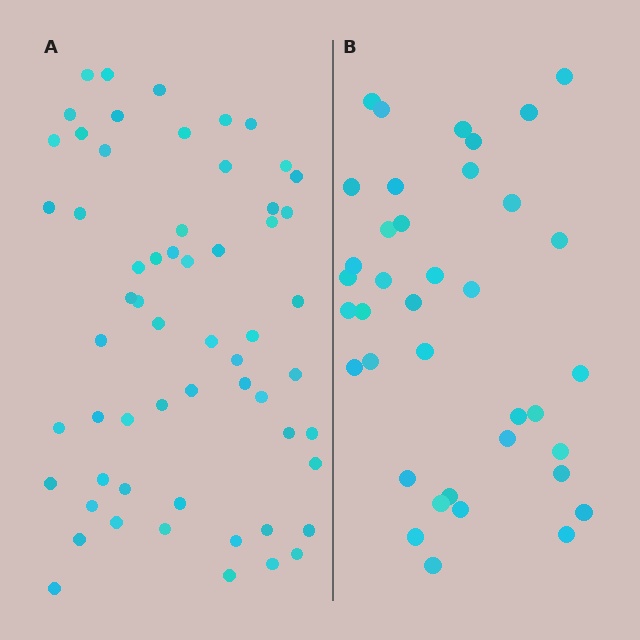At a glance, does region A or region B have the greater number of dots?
Region A (the left region) has more dots.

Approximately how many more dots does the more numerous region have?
Region A has approximately 20 more dots than region B.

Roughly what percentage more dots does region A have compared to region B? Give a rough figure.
About 55% more.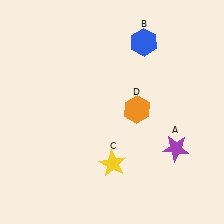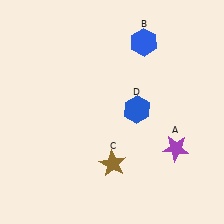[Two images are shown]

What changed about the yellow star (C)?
In Image 1, C is yellow. In Image 2, it changed to brown.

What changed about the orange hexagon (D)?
In Image 1, D is orange. In Image 2, it changed to blue.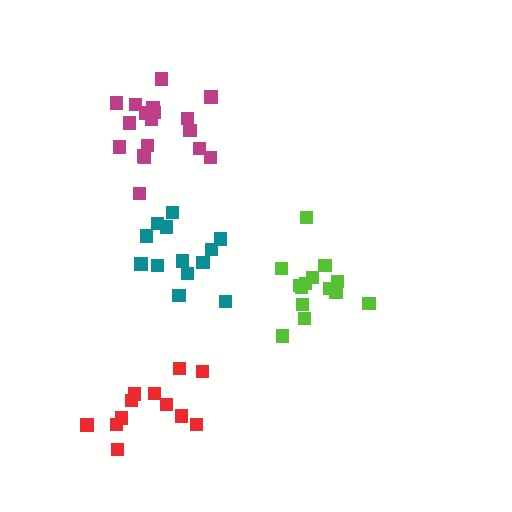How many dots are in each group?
Group 1: 13 dots, Group 2: 18 dots, Group 3: 12 dots, Group 4: 14 dots (57 total).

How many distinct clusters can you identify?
There are 4 distinct clusters.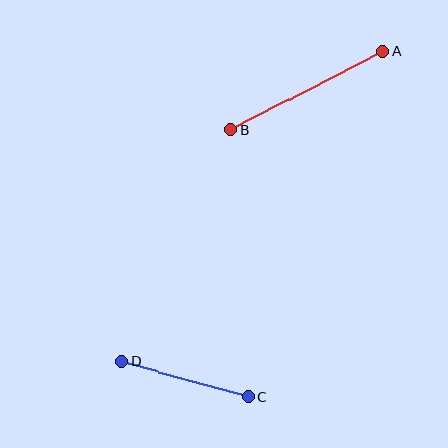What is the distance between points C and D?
The distance is approximately 131 pixels.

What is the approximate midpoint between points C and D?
The midpoint is at approximately (185, 379) pixels.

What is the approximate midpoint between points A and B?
The midpoint is at approximately (307, 91) pixels.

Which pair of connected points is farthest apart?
Points A and B are farthest apart.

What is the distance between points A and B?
The distance is approximately 171 pixels.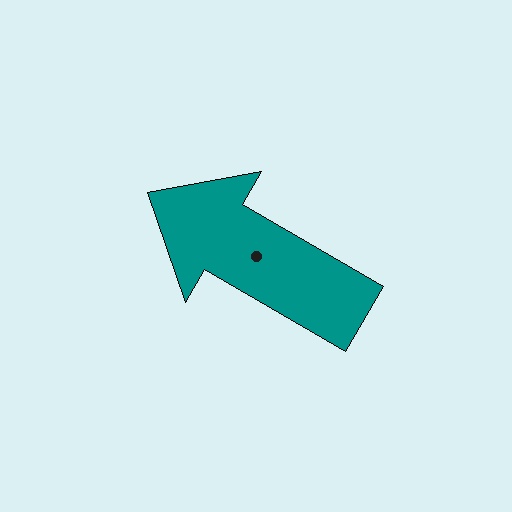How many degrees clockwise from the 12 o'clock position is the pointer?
Approximately 300 degrees.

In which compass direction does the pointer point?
Northwest.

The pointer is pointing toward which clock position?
Roughly 10 o'clock.